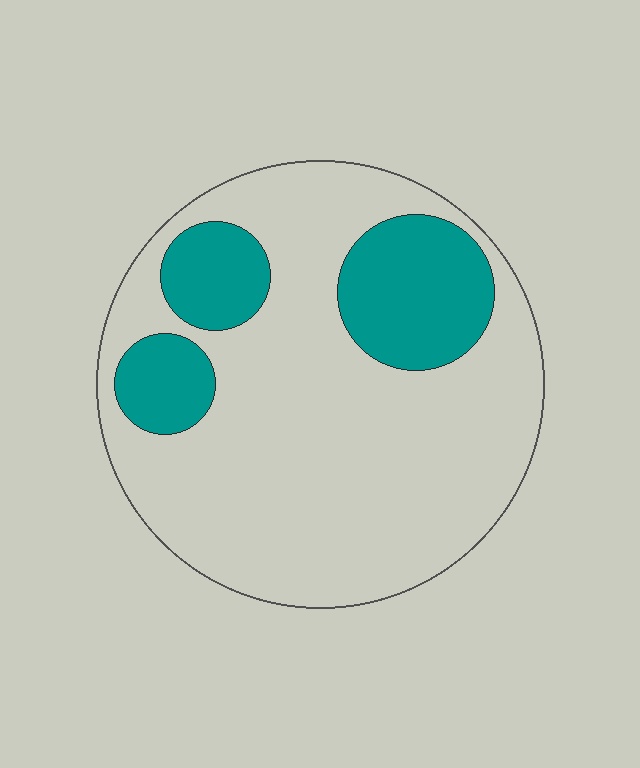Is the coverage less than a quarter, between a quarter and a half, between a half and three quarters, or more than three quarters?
Less than a quarter.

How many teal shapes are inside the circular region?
3.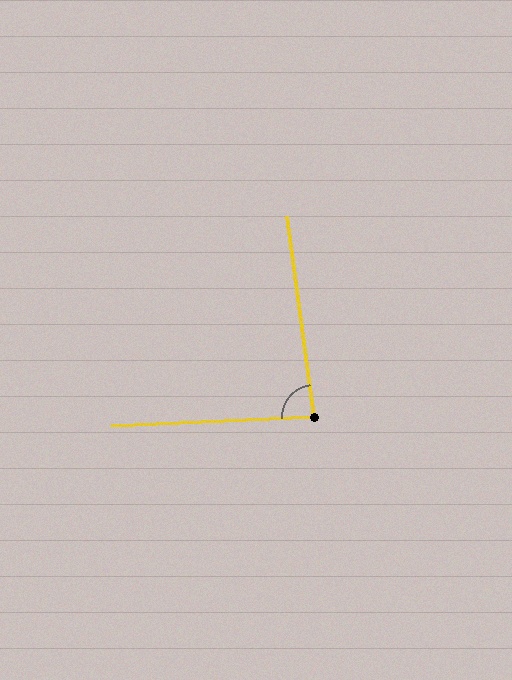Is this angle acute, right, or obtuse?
It is approximately a right angle.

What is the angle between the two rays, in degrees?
Approximately 85 degrees.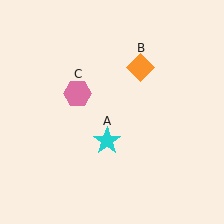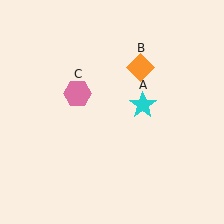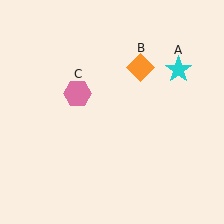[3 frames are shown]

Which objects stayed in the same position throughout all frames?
Orange diamond (object B) and pink hexagon (object C) remained stationary.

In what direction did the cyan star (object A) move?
The cyan star (object A) moved up and to the right.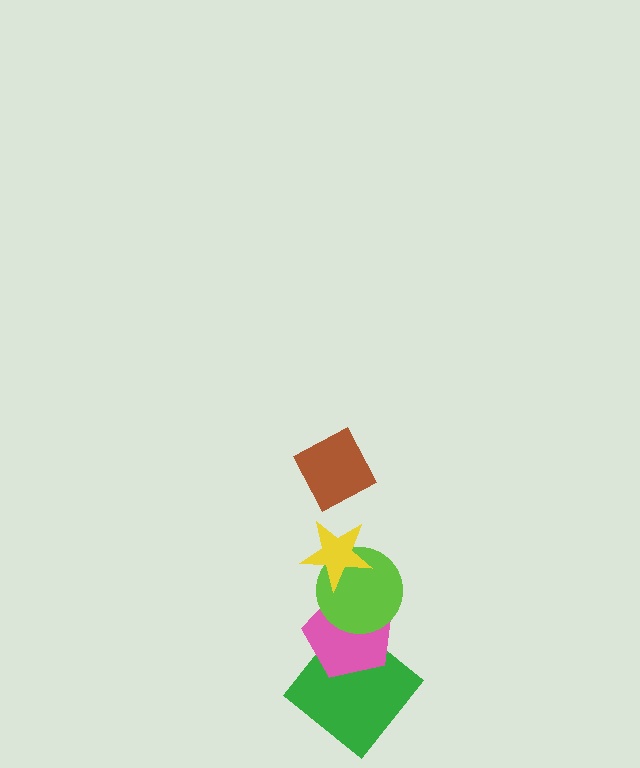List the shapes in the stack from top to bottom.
From top to bottom: the brown diamond, the yellow star, the lime circle, the pink pentagon, the green diamond.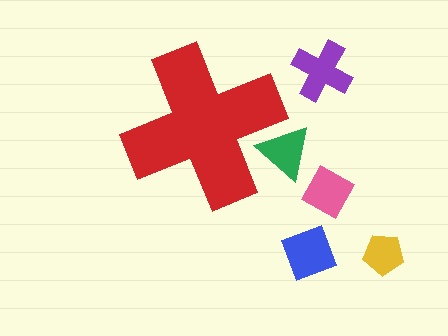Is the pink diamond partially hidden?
No, the pink diamond is fully visible.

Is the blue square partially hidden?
No, the blue square is fully visible.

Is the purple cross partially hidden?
No, the purple cross is fully visible.